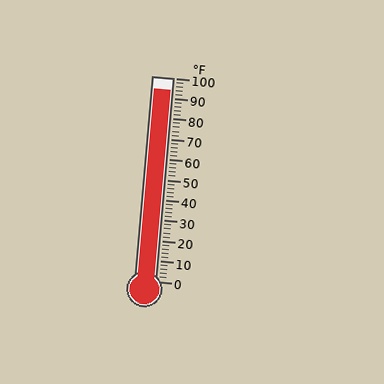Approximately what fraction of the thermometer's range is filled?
The thermometer is filled to approximately 95% of its range.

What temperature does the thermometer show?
The thermometer shows approximately 94°F.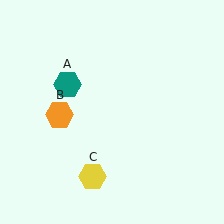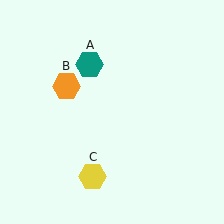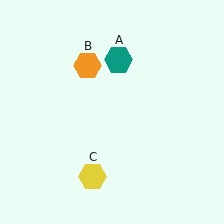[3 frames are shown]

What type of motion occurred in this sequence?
The teal hexagon (object A), orange hexagon (object B) rotated clockwise around the center of the scene.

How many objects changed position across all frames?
2 objects changed position: teal hexagon (object A), orange hexagon (object B).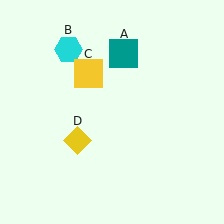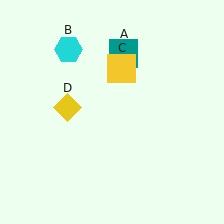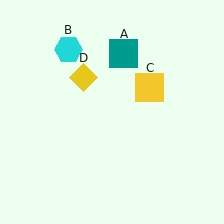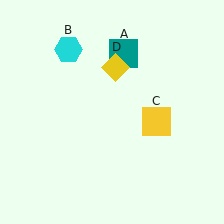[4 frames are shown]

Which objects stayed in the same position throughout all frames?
Teal square (object A) and cyan hexagon (object B) remained stationary.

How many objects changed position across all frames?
2 objects changed position: yellow square (object C), yellow diamond (object D).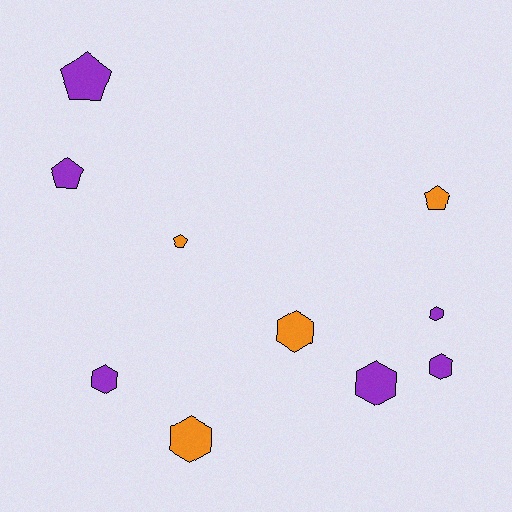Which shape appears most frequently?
Hexagon, with 6 objects.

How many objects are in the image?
There are 10 objects.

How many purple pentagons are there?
There are 2 purple pentagons.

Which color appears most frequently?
Purple, with 6 objects.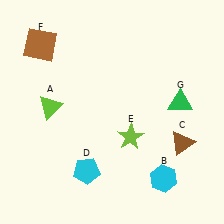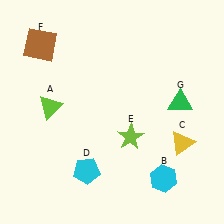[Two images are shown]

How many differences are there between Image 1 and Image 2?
There is 1 difference between the two images.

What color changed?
The triangle (C) changed from brown in Image 1 to yellow in Image 2.